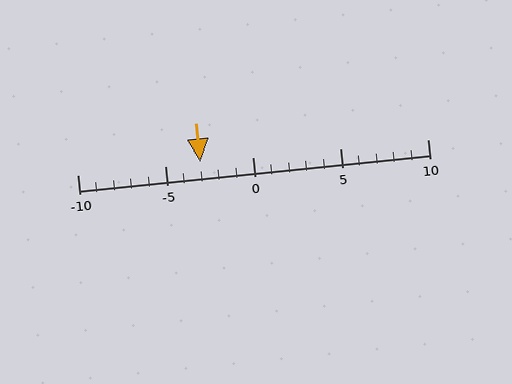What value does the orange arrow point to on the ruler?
The orange arrow points to approximately -3.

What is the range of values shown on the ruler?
The ruler shows values from -10 to 10.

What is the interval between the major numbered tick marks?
The major tick marks are spaced 5 units apart.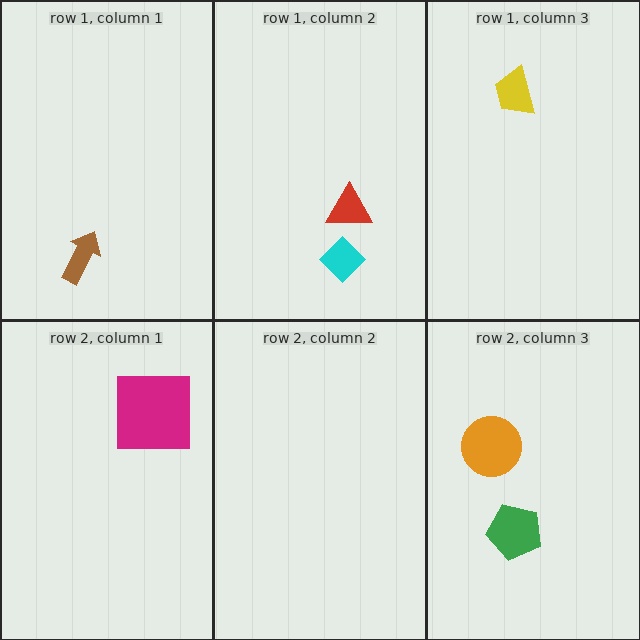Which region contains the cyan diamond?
The row 1, column 2 region.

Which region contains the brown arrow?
The row 1, column 1 region.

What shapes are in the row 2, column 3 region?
The orange circle, the green pentagon.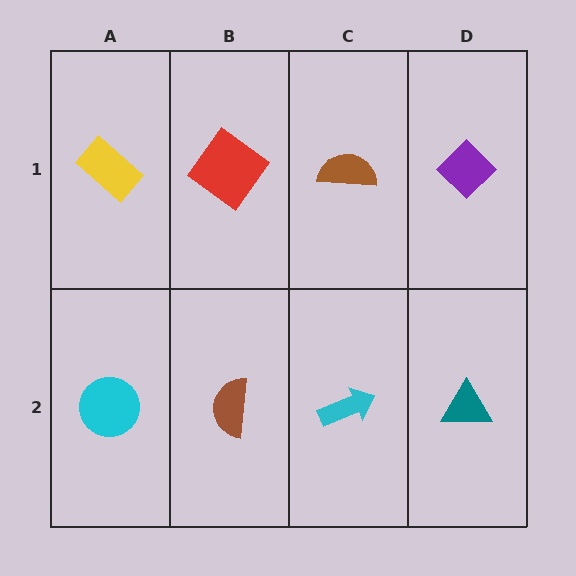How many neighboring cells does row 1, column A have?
2.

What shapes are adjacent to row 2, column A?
A yellow rectangle (row 1, column A), a brown semicircle (row 2, column B).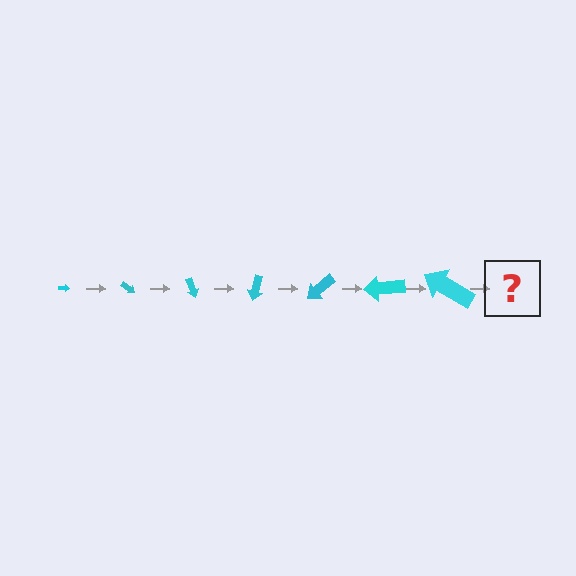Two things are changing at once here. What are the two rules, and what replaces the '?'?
The two rules are that the arrow grows larger each step and it rotates 35 degrees each step. The '?' should be an arrow, larger than the previous one and rotated 245 degrees from the start.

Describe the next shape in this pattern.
It should be an arrow, larger than the previous one and rotated 245 degrees from the start.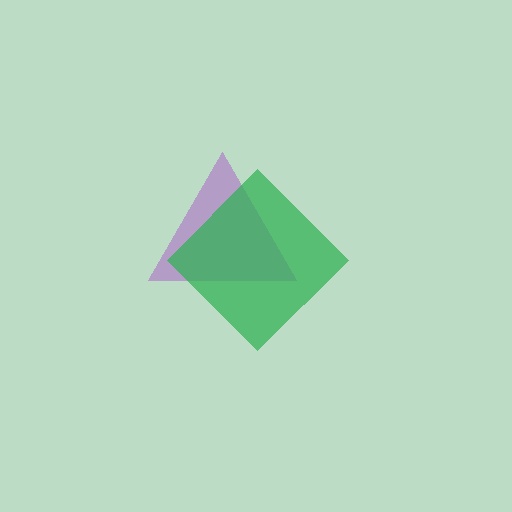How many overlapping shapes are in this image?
There are 2 overlapping shapes in the image.